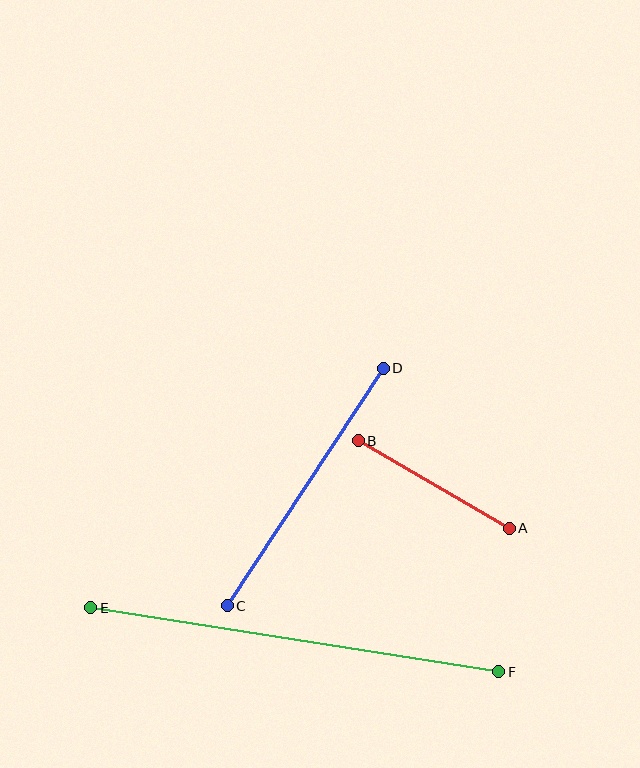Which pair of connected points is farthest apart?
Points E and F are farthest apart.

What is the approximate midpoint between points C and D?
The midpoint is at approximately (305, 487) pixels.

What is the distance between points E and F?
The distance is approximately 413 pixels.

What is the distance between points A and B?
The distance is approximately 174 pixels.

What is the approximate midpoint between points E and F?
The midpoint is at approximately (295, 640) pixels.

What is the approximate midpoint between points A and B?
The midpoint is at approximately (434, 485) pixels.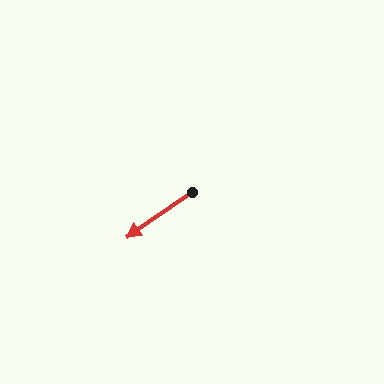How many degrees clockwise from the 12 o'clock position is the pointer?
Approximately 235 degrees.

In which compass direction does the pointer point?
Southwest.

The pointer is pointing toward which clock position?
Roughly 8 o'clock.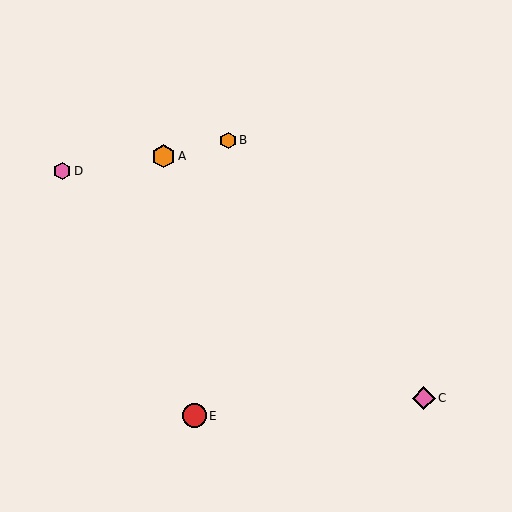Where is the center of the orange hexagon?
The center of the orange hexagon is at (228, 140).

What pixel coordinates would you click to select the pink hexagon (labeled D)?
Click at (62, 171) to select the pink hexagon D.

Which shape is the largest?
The red circle (labeled E) is the largest.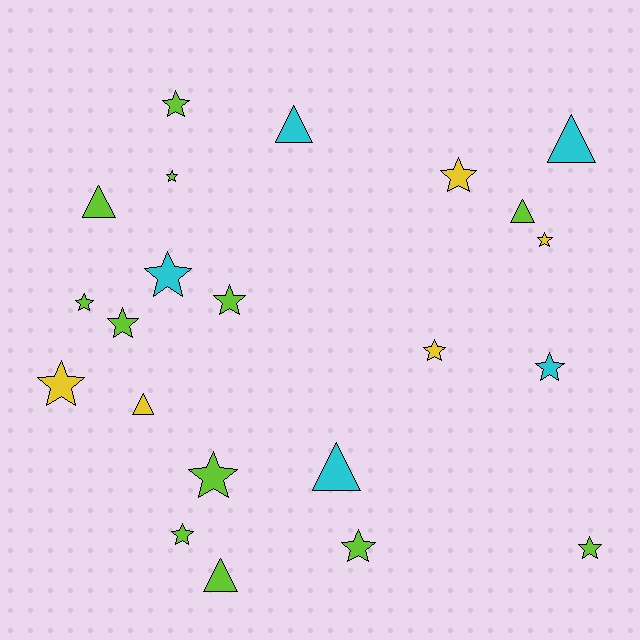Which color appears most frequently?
Lime, with 12 objects.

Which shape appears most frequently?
Star, with 15 objects.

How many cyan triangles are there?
There are 3 cyan triangles.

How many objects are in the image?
There are 22 objects.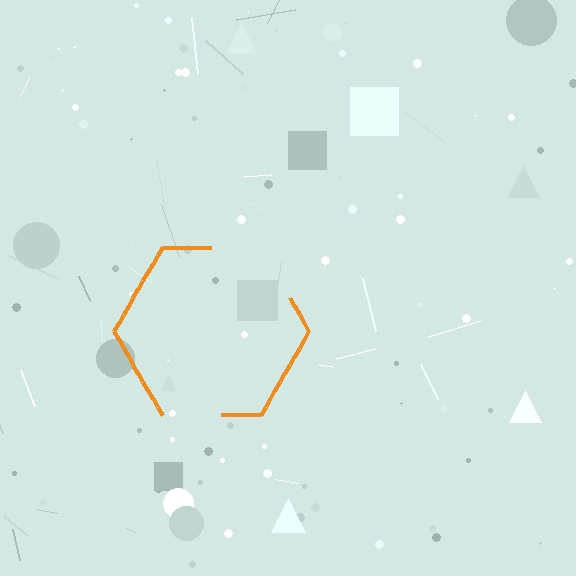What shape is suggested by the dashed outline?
The dashed outline suggests a hexagon.